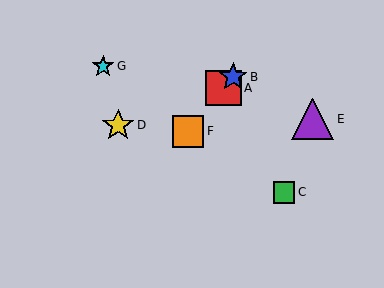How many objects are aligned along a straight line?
3 objects (A, B, F) are aligned along a straight line.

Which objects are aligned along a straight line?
Objects A, B, F are aligned along a straight line.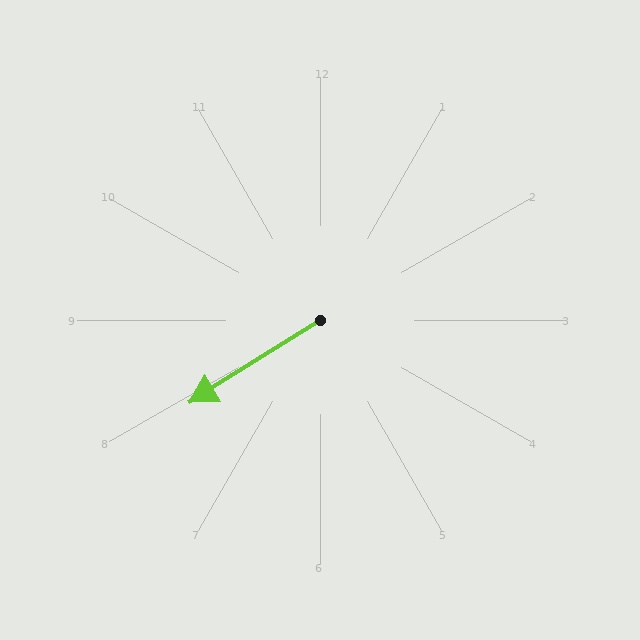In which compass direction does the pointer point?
Southwest.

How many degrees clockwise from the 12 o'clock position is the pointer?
Approximately 238 degrees.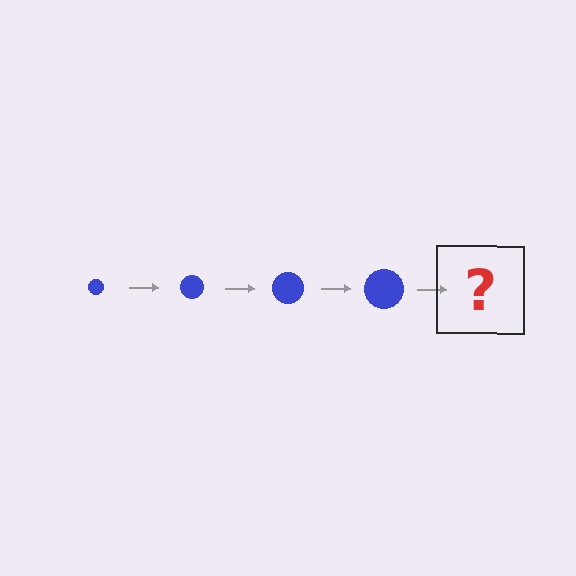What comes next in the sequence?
The next element should be a blue circle, larger than the previous one.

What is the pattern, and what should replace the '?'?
The pattern is that the circle gets progressively larger each step. The '?' should be a blue circle, larger than the previous one.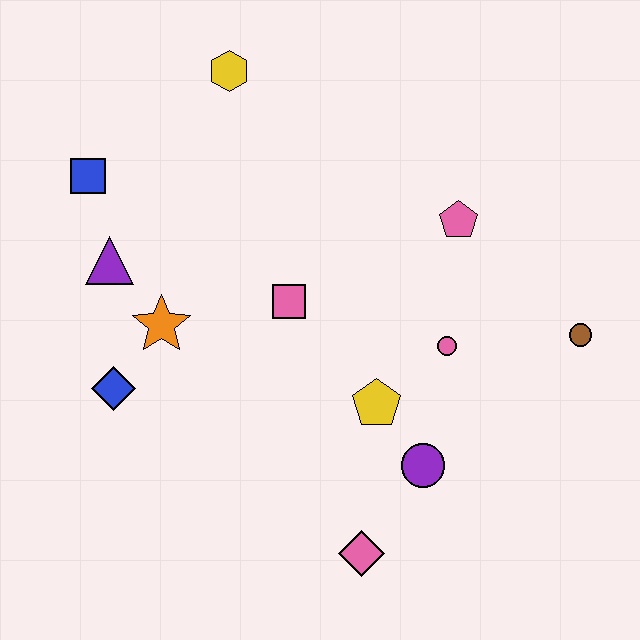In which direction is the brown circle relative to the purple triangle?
The brown circle is to the right of the purple triangle.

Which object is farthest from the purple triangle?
The brown circle is farthest from the purple triangle.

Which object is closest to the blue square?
The purple triangle is closest to the blue square.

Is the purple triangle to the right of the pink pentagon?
No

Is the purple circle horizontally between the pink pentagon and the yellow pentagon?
Yes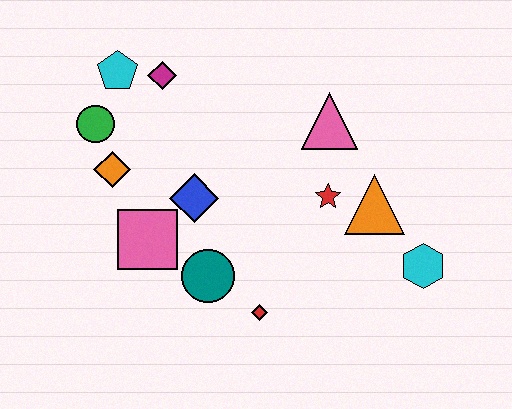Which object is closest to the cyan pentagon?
The magenta diamond is closest to the cyan pentagon.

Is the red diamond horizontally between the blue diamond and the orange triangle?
Yes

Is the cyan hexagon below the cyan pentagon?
Yes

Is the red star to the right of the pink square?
Yes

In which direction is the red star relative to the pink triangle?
The red star is below the pink triangle.